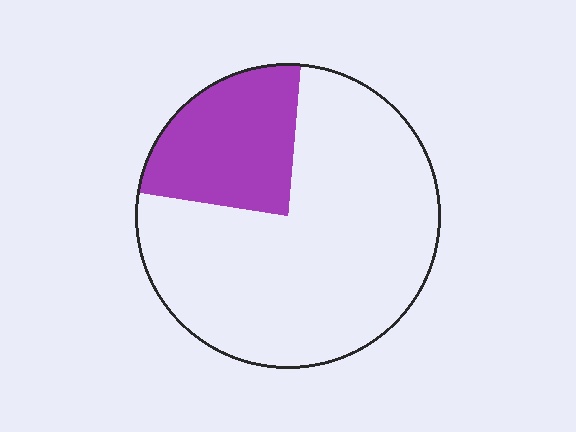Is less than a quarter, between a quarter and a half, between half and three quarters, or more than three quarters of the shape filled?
Less than a quarter.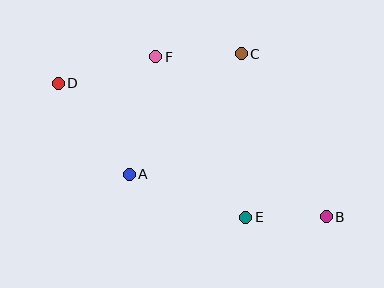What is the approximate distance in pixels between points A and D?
The distance between A and D is approximately 115 pixels.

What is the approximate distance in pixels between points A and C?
The distance between A and C is approximately 165 pixels.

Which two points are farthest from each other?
Points B and D are farthest from each other.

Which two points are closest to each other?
Points B and E are closest to each other.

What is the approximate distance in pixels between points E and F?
The distance between E and F is approximately 184 pixels.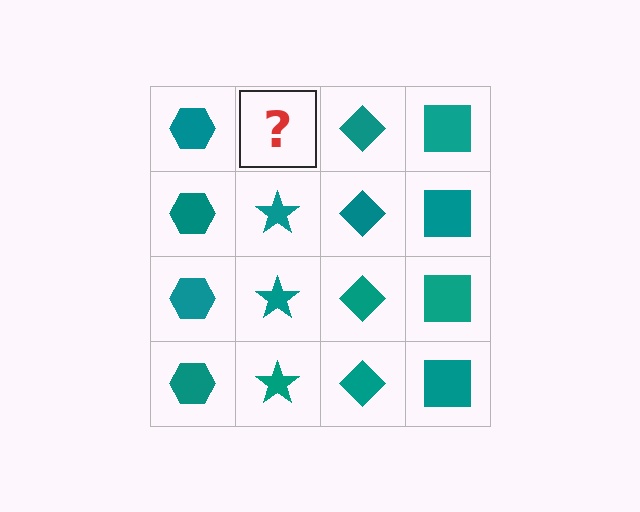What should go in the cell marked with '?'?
The missing cell should contain a teal star.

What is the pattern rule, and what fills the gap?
The rule is that each column has a consistent shape. The gap should be filled with a teal star.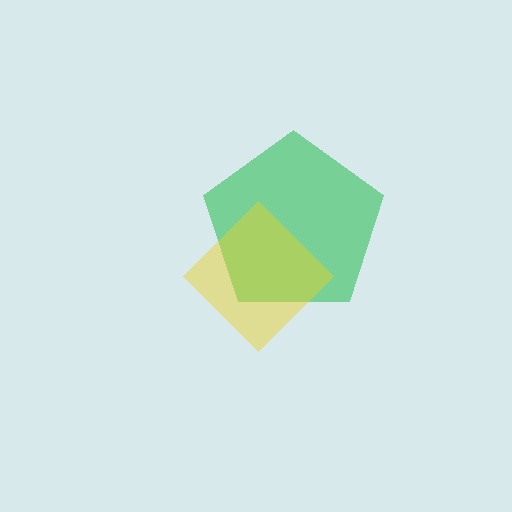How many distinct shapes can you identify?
There are 2 distinct shapes: a green pentagon, a yellow diamond.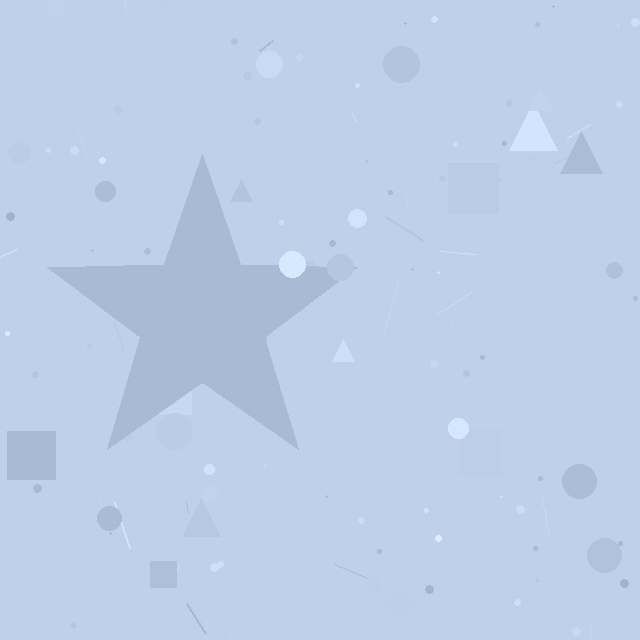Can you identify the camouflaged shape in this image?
The camouflaged shape is a star.